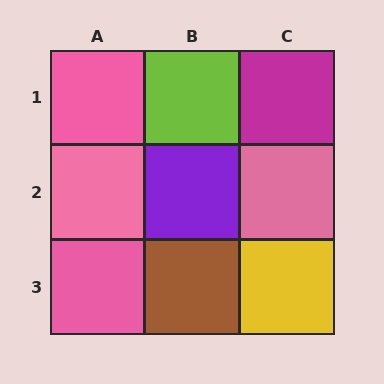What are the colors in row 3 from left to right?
Pink, brown, yellow.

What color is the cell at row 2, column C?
Pink.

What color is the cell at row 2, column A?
Pink.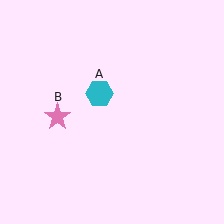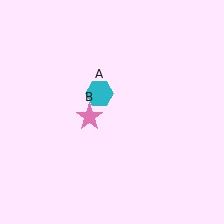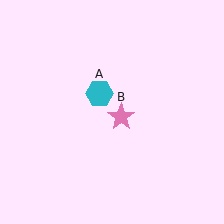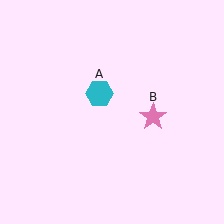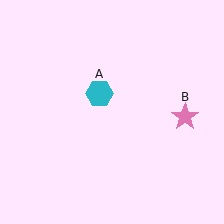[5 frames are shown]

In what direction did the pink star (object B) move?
The pink star (object B) moved right.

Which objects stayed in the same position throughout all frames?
Cyan hexagon (object A) remained stationary.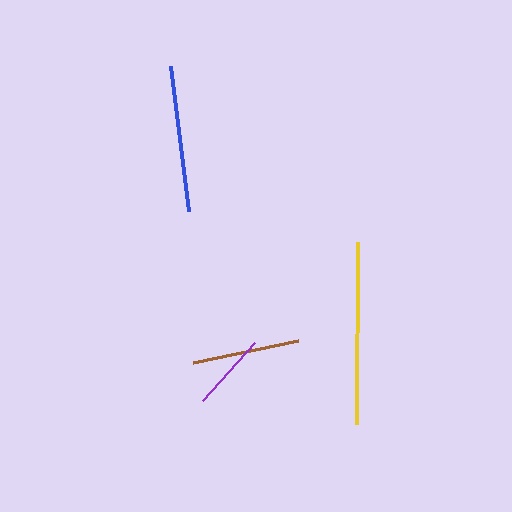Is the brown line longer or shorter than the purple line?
The brown line is longer than the purple line.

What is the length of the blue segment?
The blue segment is approximately 146 pixels long.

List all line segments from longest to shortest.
From longest to shortest: yellow, blue, brown, purple.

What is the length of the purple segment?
The purple segment is approximately 77 pixels long.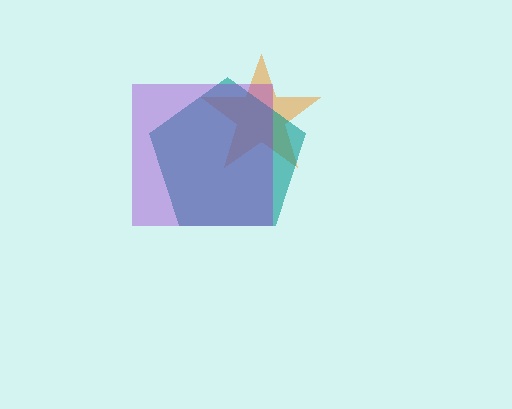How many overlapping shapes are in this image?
There are 3 overlapping shapes in the image.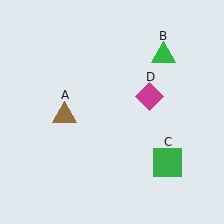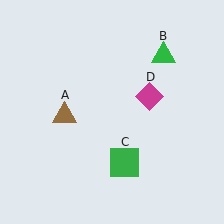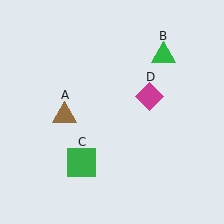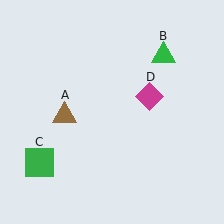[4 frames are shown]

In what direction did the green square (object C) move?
The green square (object C) moved left.